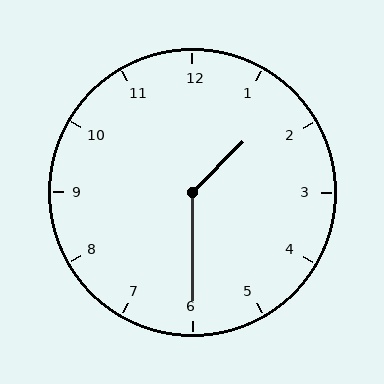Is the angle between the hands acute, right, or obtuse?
It is obtuse.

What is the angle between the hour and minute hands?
Approximately 135 degrees.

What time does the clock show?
1:30.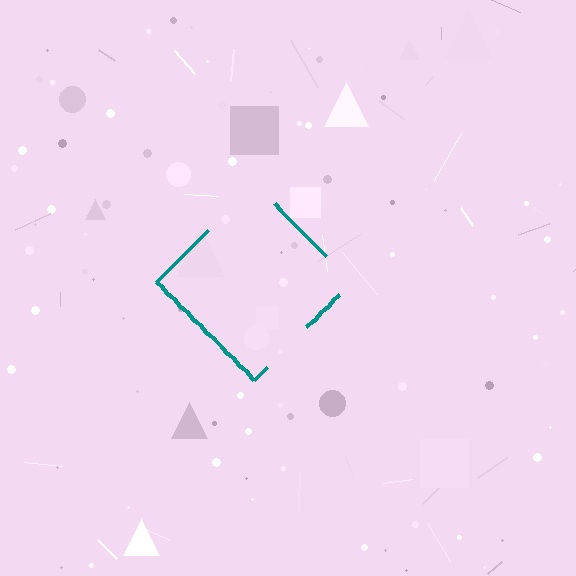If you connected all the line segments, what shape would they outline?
They would outline a diamond.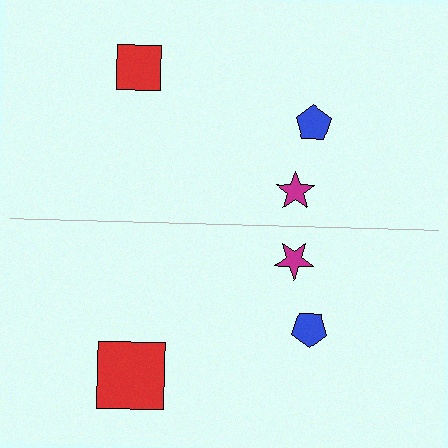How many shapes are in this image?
There are 6 shapes in this image.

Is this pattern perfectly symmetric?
No, the pattern is not perfectly symmetric. The red square on the bottom side has a different size than its mirror counterpart.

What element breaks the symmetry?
The red square on the bottom side has a different size than its mirror counterpart.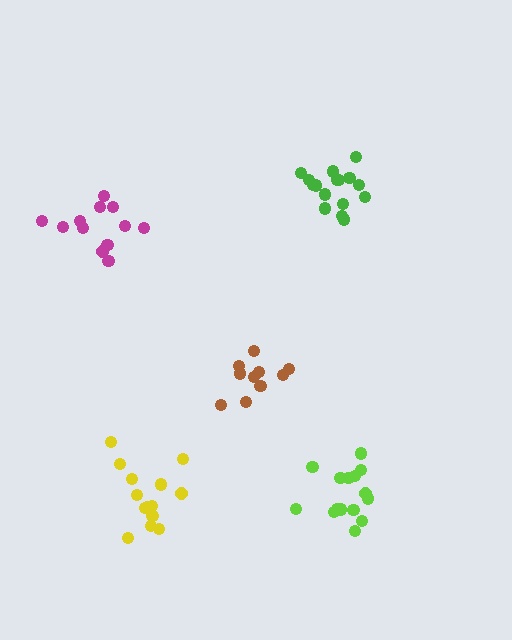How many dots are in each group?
Group 1: 15 dots, Group 2: 16 dots, Group 3: 12 dots, Group 4: 14 dots, Group 5: 10 dots (67 total).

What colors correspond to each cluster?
The clusters are colored: lime, green, magenta, yellow, brown.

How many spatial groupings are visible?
There are 5 spatial groupings.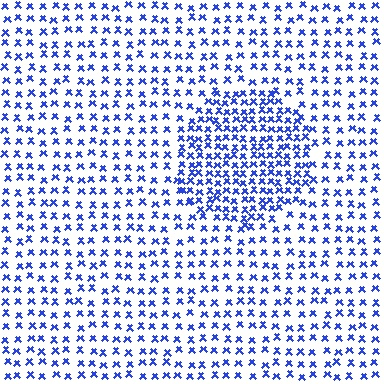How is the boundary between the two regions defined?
The boundary is defined by a change in element density (approximately 1.9x ratio). All elements are the same color, size, and shape.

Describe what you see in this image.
The image contains small blue elements arranged at two different densities. A circle-shaped region is visible where the elements are more densely packed than the surrounding area.